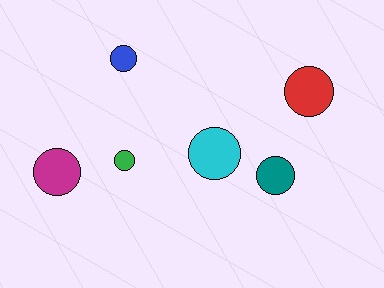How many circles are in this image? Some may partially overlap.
There are 6 circles.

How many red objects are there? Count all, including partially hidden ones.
There is 1 red object.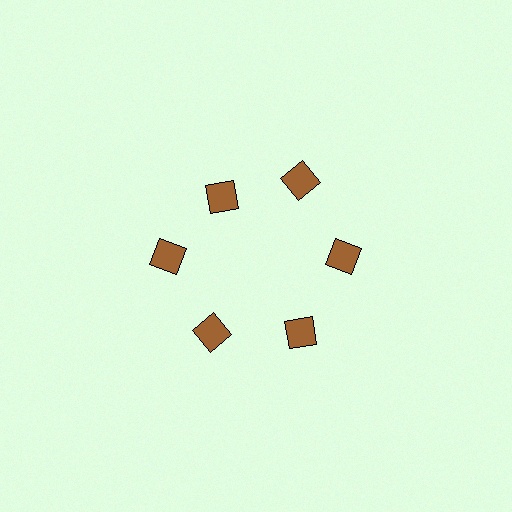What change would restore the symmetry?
The symmetry would be restored by moving it outward, back onto the ring so that all 6 squares sit at equal angles and equal distance from the center.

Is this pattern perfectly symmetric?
No. The 6 brown squares are arranged in a ring, but one element near the 11 o'clock position is pulled inward toward the center, breaking the 6-fold rotational symmetry.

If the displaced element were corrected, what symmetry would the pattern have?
It would have 6-fold rotational symmetry — the pattern would map onto itself every 60 degrees.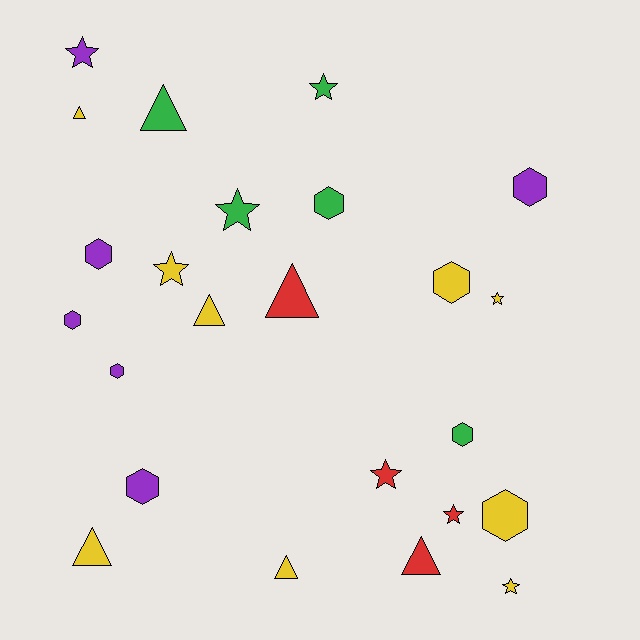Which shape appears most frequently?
Hexagon, with 9 objects.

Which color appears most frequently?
Yellow, with 9 objects.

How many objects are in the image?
There are 24 objects.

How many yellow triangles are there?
There are 4 yellow triangles.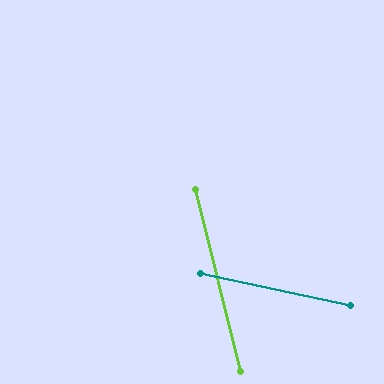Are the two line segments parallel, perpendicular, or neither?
Neither parallel nor perpendicular — they differ by about 65°.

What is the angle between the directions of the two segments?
Approximately 65 degrees.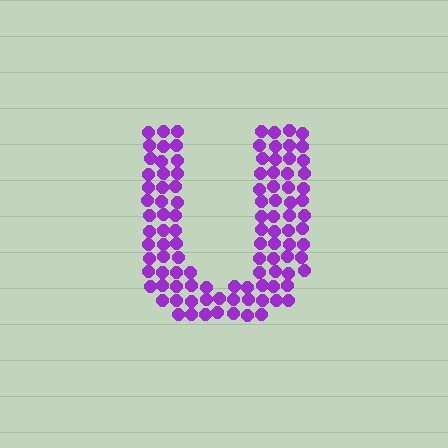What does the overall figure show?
The overall figure shows the letter U.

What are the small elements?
The small elements are circles.